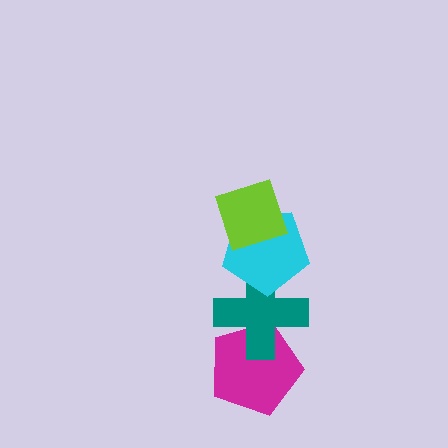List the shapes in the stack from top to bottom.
From top to bottom: the lime diamond, the cyan pentagon, the teal cross, the magenta pentagon.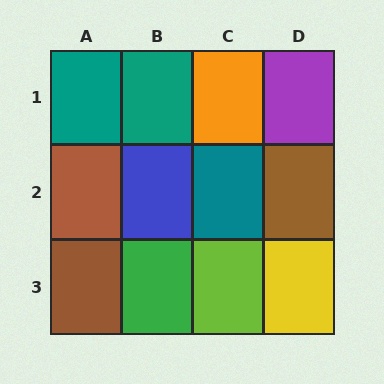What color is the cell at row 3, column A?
Brown.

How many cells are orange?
1 cell is orange.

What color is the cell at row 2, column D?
Brown.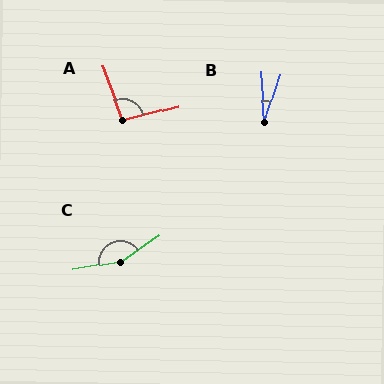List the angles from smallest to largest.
B (22°), A (96°), C (155°).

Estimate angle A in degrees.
Approximately 96 degrees.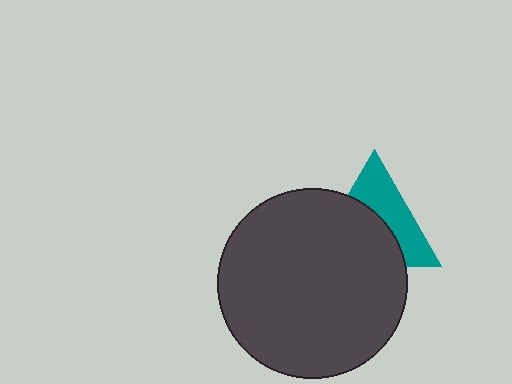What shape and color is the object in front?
The object in front is a dark gray circle.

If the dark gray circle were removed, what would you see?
You would see the complete teal triangle.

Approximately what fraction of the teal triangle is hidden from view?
Roughly 54% of the teal triangle is hidden behind the dark gray circle.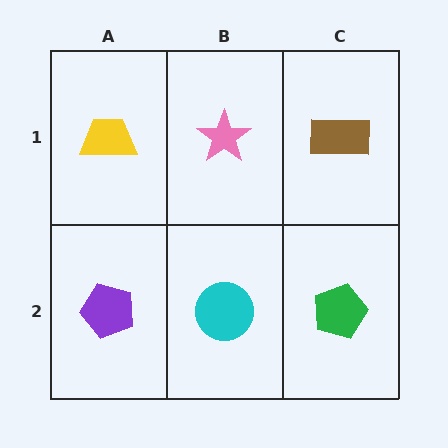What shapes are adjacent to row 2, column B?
A pink star (row 1, column B), a purple pentagon (row 2, column A), a green pentagon (row 2, column C).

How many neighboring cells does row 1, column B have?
3.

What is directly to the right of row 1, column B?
A brown rectangle.